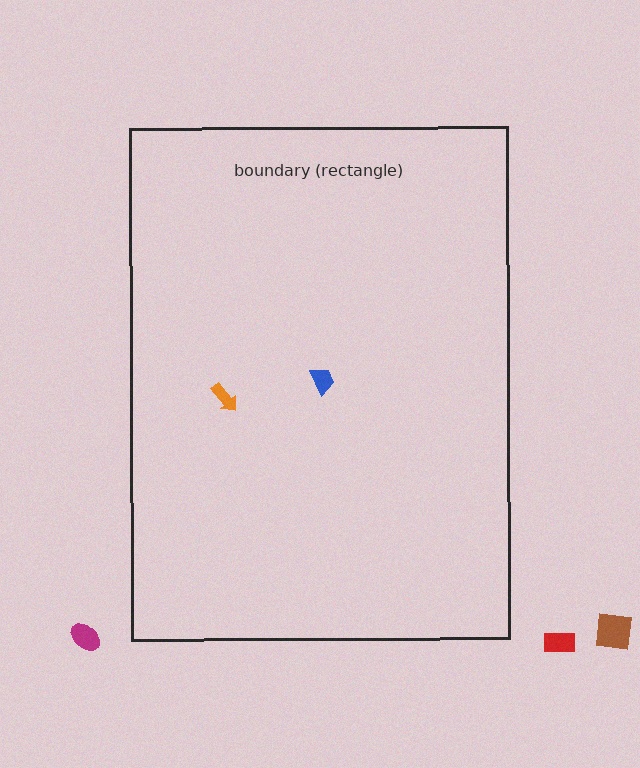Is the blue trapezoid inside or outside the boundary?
Inside.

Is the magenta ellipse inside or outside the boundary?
Outside.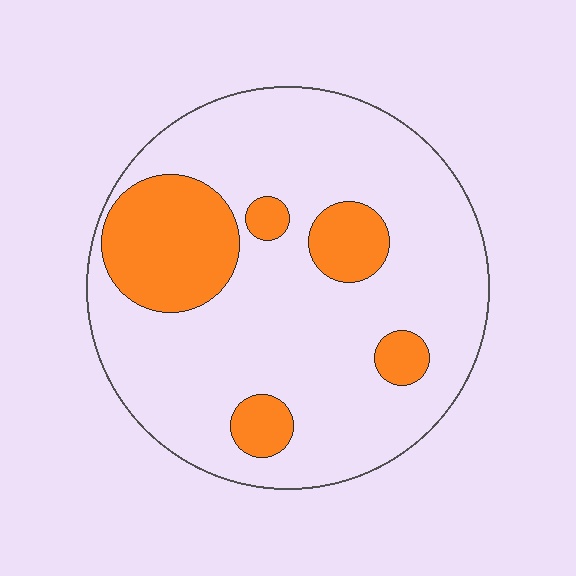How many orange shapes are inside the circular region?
5.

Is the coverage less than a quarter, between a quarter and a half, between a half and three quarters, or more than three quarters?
Less than a quarter.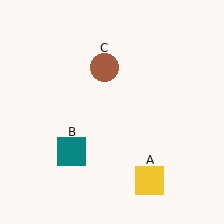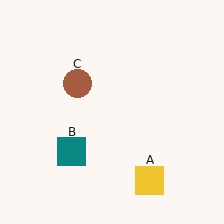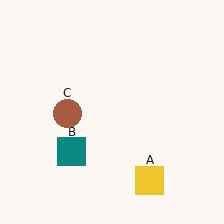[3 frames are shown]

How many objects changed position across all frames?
1 object changed position: brown circle (object C).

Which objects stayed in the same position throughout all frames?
Yellow square (object A) and teal square (object B) remained stationary.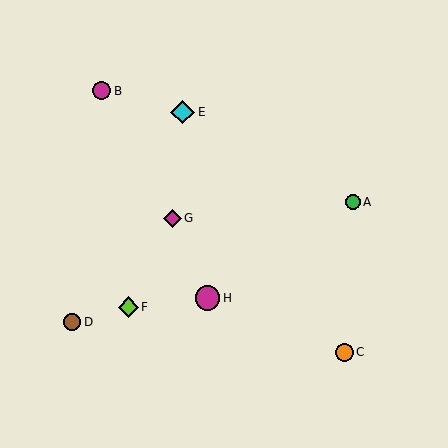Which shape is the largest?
The magenta circle (labeled H) is the largest.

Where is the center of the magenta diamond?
The center of the magenta diamond is at (172, 218).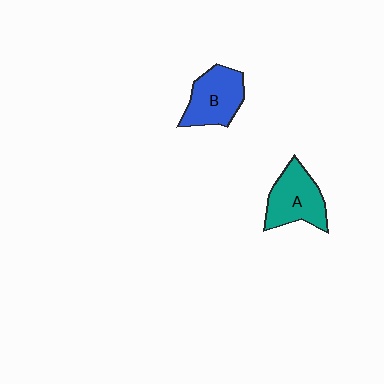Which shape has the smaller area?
Shape B (blue).